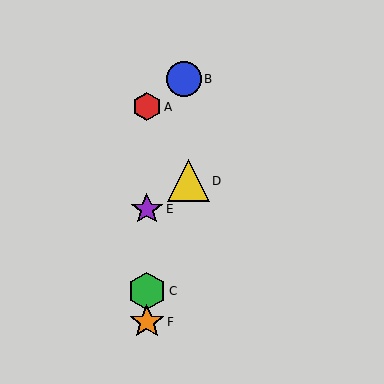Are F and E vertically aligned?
Yes, both are at x≈147.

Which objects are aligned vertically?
Objects A, C, E, F are aligned vertically.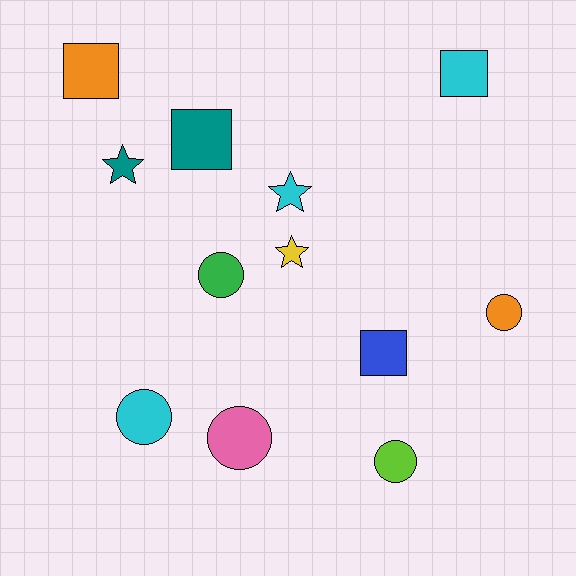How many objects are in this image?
There are 12 objects.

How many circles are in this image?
There are 5 circles.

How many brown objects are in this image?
There are no brown objects.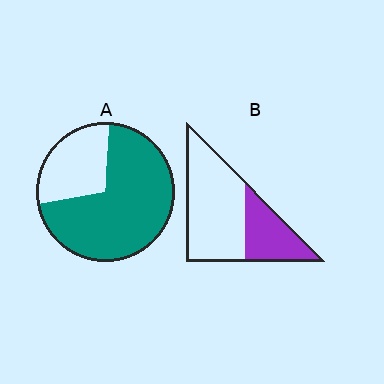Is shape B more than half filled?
No.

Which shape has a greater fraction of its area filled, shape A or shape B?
Shape A.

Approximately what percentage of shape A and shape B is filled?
A is approximately 70% and B is approximately 35%.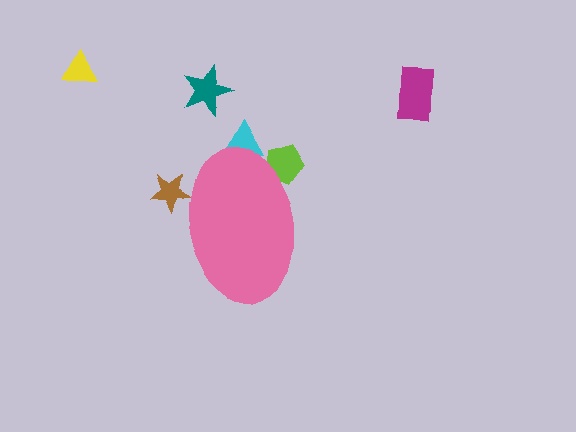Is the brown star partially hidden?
Yes, the brown star is partially hidden behind the pink ellipse.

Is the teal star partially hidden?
No, the teal star is fully visible.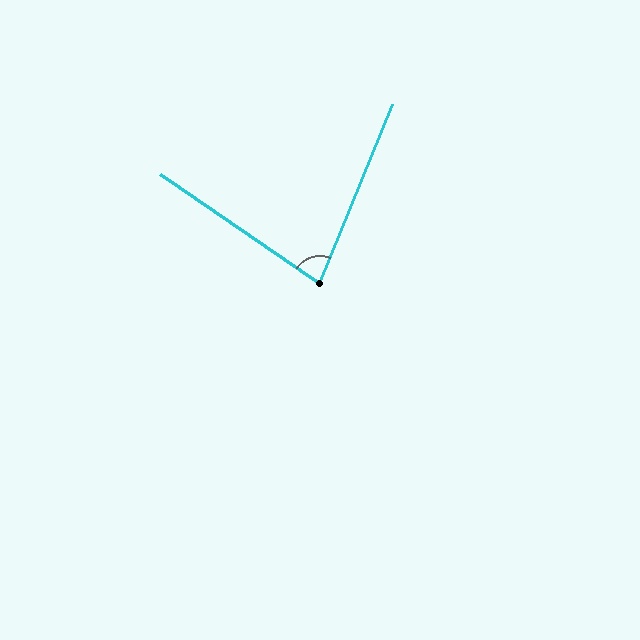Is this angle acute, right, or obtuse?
It is acute.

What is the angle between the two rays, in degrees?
Approximately 78 degrees.